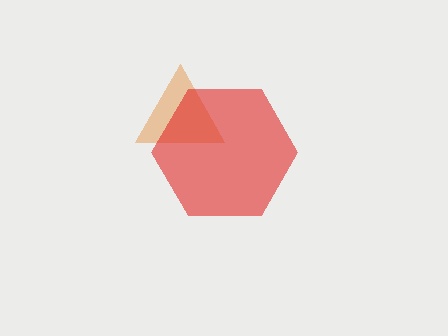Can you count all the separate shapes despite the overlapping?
Yes, there are 2 separate shapes.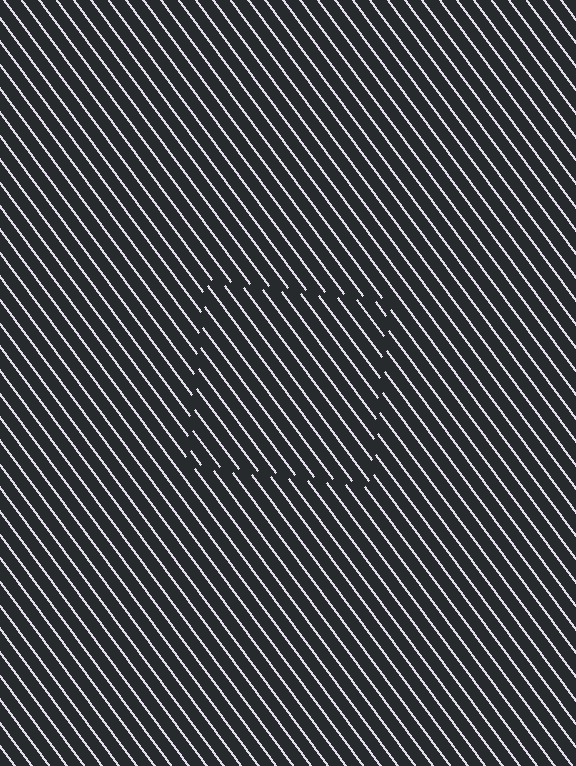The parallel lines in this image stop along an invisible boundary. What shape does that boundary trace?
An illusory square. The interior of the shape contains the same grating, shifted by half a period — the contour is defined by the phase discontinuity where line-ends from the inner and outer gratings abut.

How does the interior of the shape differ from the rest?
The interior of the shape contains the same grating, shifted by half a period — the contour is defined by the phase discontinuity where line-ends from the inner and outer gratings abut.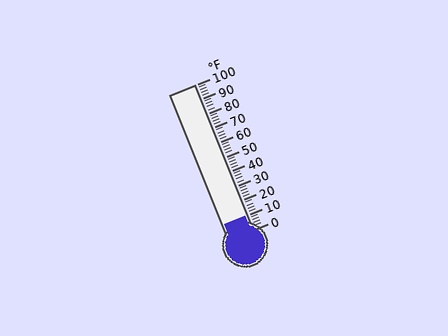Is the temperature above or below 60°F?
The temperature is below 60°F.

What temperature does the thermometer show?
The thermometer shows approximately 10°F.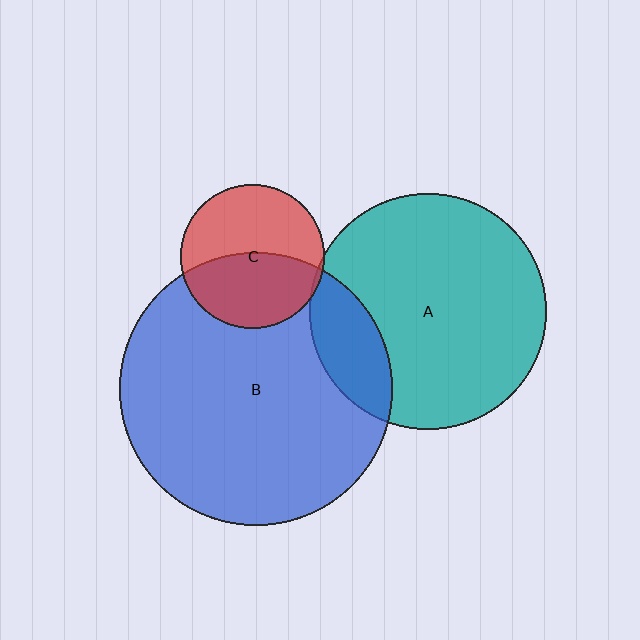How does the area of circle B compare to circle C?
Approximately 3.6 times.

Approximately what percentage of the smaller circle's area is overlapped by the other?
Approximately 5%.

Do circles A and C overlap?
Yes.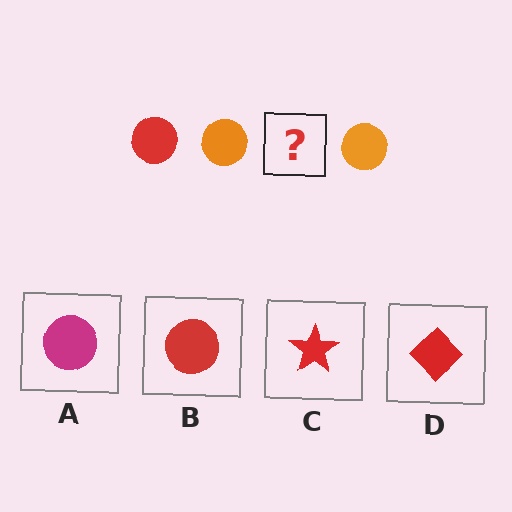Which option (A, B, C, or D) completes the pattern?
B.